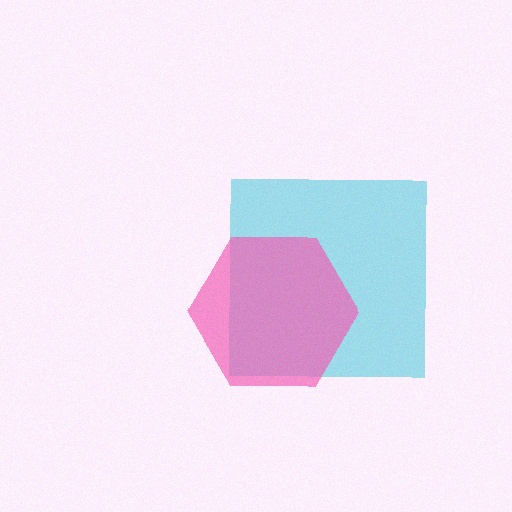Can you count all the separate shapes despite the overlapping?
Yes, there are 2 separate shapes.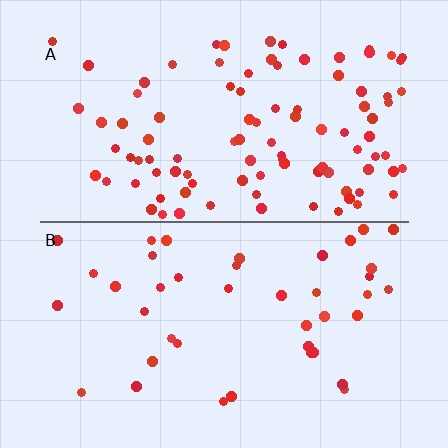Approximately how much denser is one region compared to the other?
Approximately 2.4× — region A over region B.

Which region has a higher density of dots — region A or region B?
A (the top).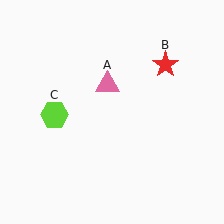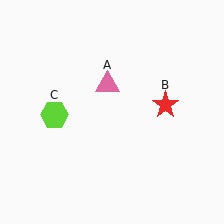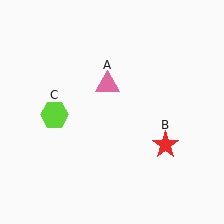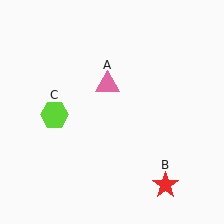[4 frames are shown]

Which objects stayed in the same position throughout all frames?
Pink triangle (object A) and lime hexagon (object C) remained stationary.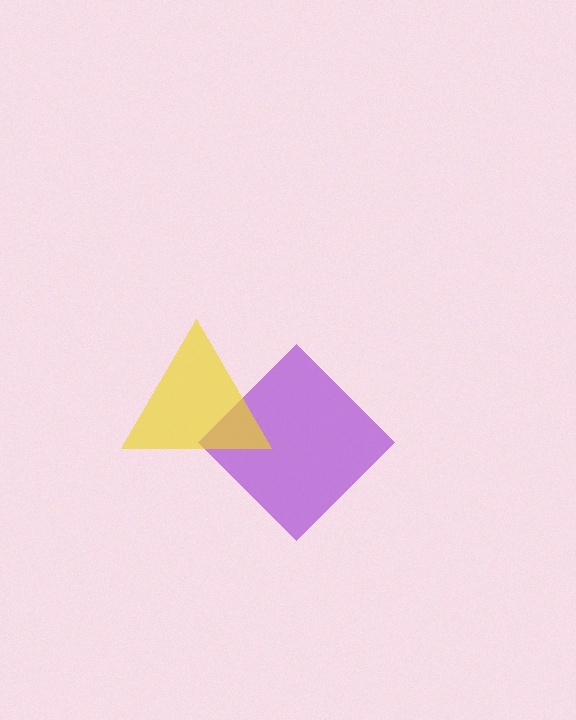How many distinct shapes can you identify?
There are 2 distinct shapes: a purple diamond, a yellow triangle.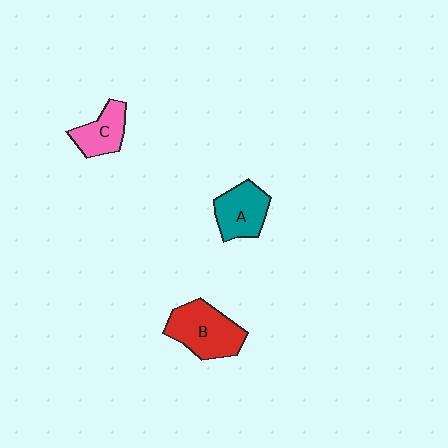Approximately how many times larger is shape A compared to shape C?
Approximately 1.2 times.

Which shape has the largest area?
Shape B (red).